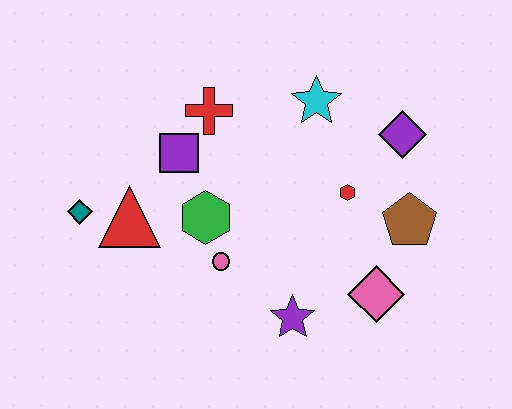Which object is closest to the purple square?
The red cross is closest to the purple square.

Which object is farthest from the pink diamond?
The teal diamond is farthest from the pink diamond.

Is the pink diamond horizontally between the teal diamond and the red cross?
No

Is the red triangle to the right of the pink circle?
No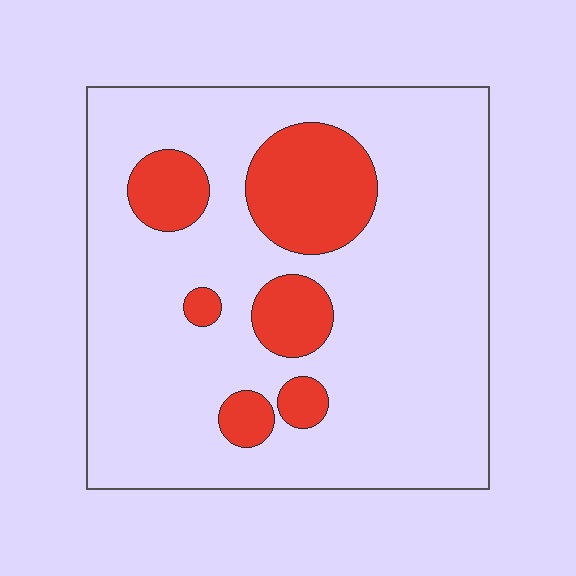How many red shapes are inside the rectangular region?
6.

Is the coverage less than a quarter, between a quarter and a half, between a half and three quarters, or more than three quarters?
Less than a quarter.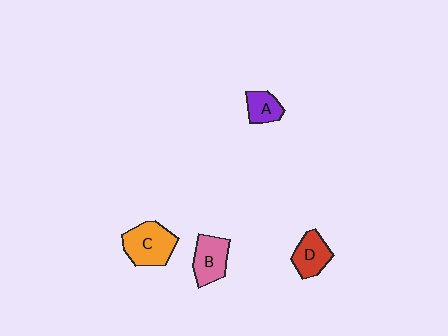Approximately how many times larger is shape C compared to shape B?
Approximately 1.3 times.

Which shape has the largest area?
Shape C (orange).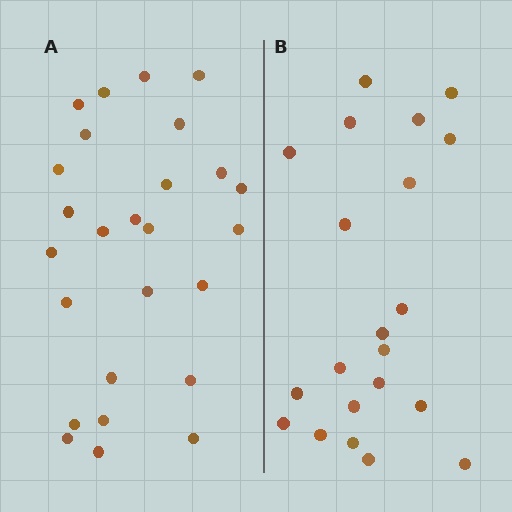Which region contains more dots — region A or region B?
Region A (the left region) has more dots.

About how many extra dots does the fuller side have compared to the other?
Region A has about 5 more dots than region B.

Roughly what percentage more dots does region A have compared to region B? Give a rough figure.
About 25% more.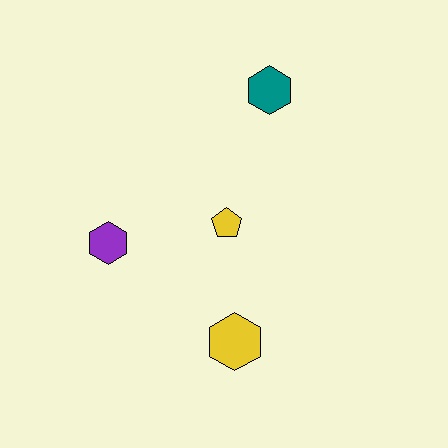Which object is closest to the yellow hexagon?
The yellow pentagon is closest to the yellow hexagon.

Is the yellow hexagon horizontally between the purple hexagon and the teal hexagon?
Yes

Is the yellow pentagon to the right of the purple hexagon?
Yes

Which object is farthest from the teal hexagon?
The yellow hexagon is farthest from the teal hexagon.